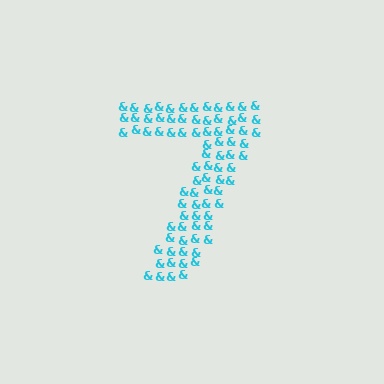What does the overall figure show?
The overall figure shows the digit 7.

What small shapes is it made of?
It is made of small ampersands.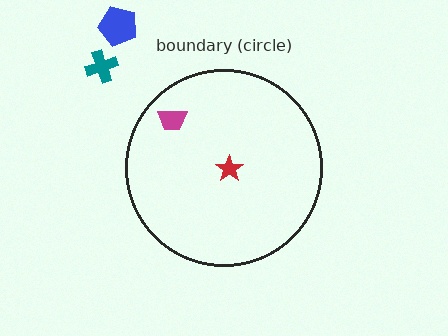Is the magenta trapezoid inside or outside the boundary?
Inside.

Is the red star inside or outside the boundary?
Inside.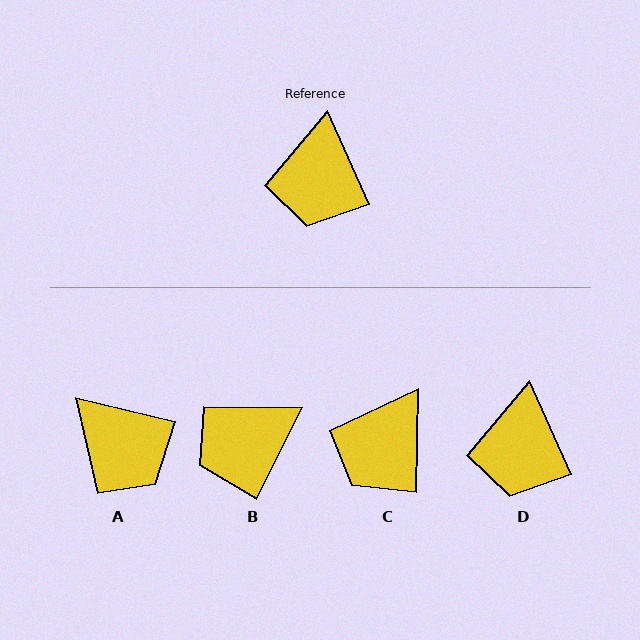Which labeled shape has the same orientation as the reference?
D.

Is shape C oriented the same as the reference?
No, it is off by about 25 degrees.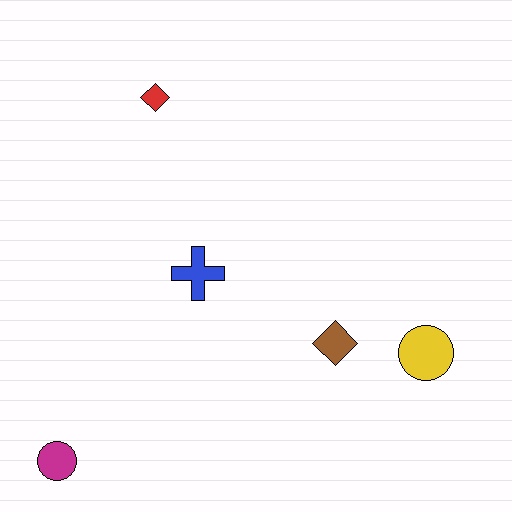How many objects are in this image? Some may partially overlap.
There are 5 objects.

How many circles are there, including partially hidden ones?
There are 2 circles.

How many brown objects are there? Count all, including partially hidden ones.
There is 1 brown object.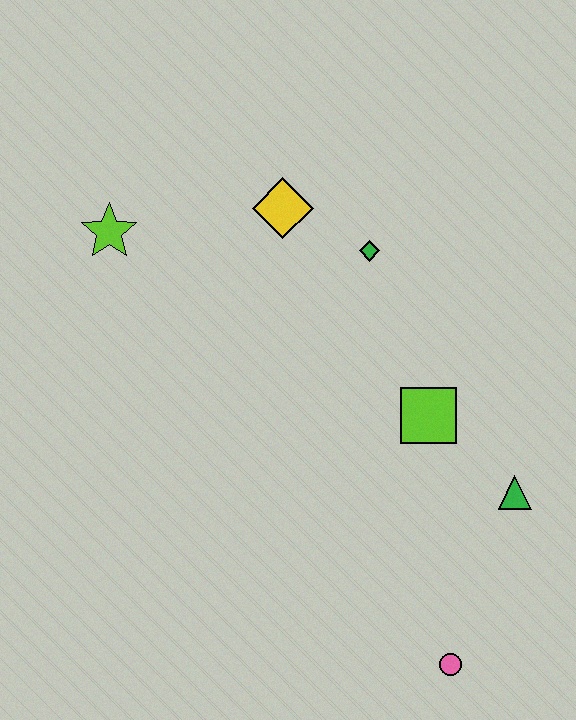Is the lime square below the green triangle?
No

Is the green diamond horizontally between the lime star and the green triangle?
Yes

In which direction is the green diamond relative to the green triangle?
The green diamond is above the green triangle.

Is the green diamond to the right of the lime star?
Yes